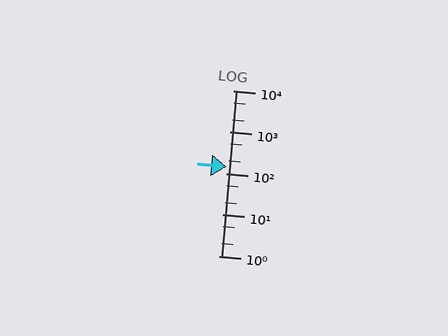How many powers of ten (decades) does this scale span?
The scale spans 4 decades, from 1 to 10000.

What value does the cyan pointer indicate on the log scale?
The pointer indicates approximately 140.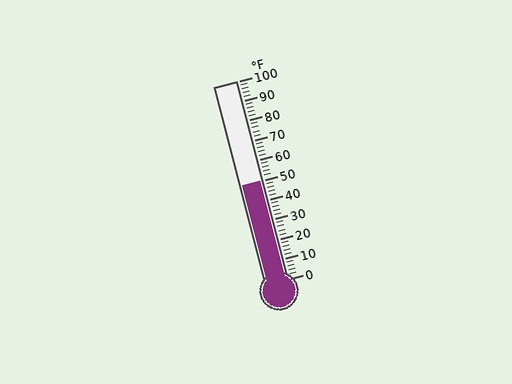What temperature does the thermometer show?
The thermometer shows approximately 50°F.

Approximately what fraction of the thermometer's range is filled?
The thermometer is filled to approximately 50% of its range.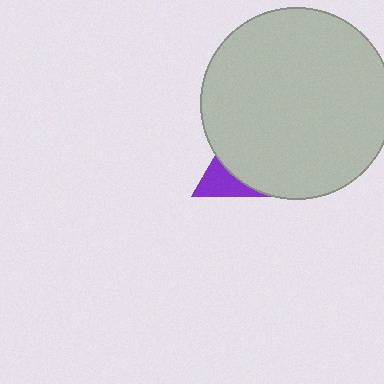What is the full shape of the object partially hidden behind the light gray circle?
The partially hidden object is a purple triangle.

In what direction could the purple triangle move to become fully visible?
The purple triangle could move toward the lower-left. That would shift it out from behind the light gray circle entirely.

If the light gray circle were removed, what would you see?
You would see the complete purple triangle.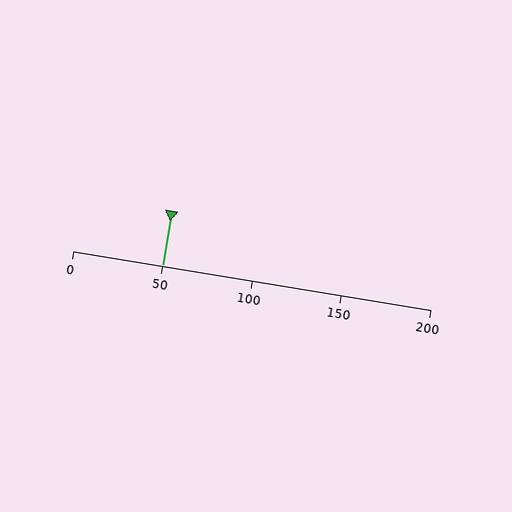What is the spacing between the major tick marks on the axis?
The major ticks are spaced 50 apart.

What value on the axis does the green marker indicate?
The marker indicates approximately 50.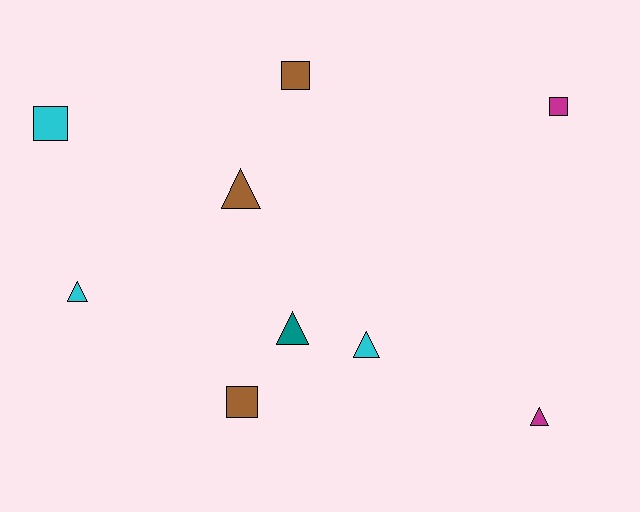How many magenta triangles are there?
There is 1 magenta triangle.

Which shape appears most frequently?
Triangle, with 5 objects.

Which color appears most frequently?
Cyan, with 3 objects.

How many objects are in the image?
There are 9 objects.